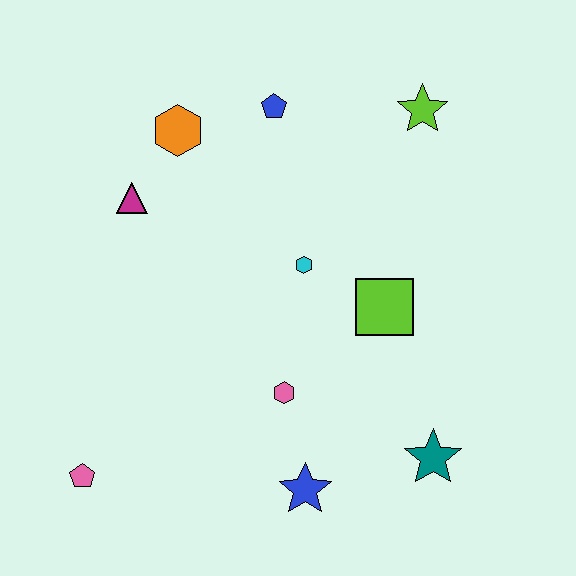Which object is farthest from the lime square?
The pink pentagon is farthest from the lime square.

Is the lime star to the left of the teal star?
Yes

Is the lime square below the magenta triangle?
Yes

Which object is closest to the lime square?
The cyan hexagon is closest to the lime square.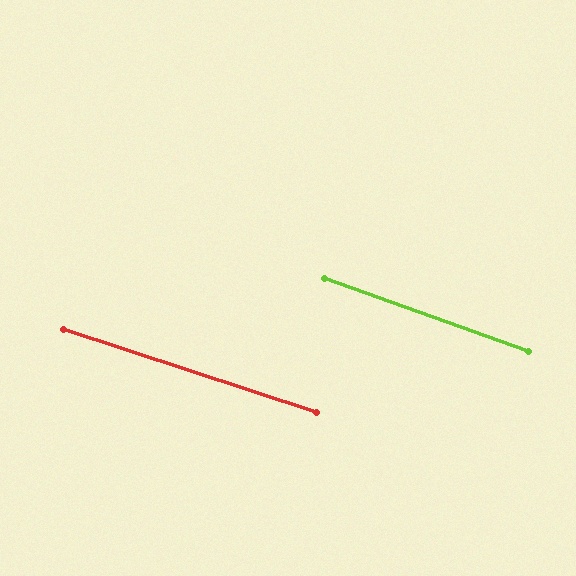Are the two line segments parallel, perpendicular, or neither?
Parallel — their directions differ by only 1.5°.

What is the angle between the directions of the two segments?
Approximately 1 degree.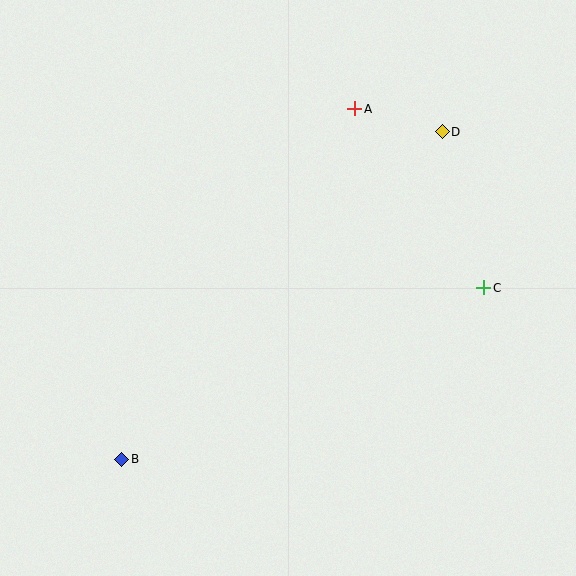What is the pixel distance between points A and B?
The distance between A and B is 421 pixels.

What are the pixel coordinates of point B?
Point B is at (122, 459).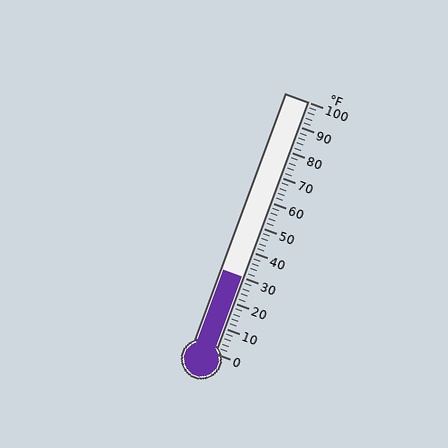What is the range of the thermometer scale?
The thermometer scale ranges from 0°F to 100°F.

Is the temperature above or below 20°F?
The temperature is above 20°F.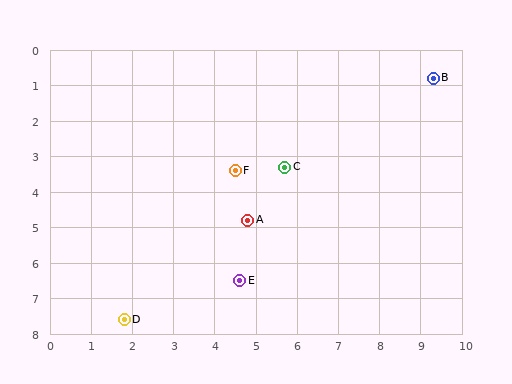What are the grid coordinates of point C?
Point C is at approximately (5.7, 3.3).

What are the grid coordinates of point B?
Point B is at approximately (9.3, 0.8).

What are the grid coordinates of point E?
Point E is at approximately (4.6, 6.5).